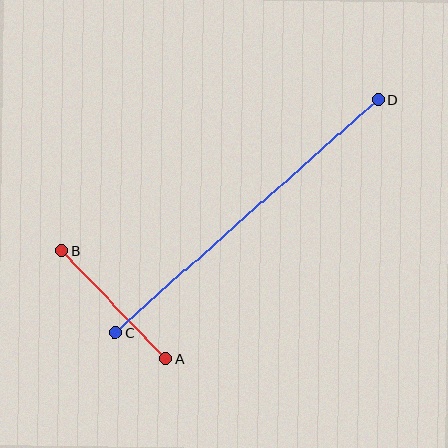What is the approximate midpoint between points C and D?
The midpoint is at approximately (246, 216) pixels.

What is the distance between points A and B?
The distance is approximately 151 pixels.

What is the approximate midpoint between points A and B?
The midpoint is at approximately (114, 305) pixels.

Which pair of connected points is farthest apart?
Points C and D are farthest apart.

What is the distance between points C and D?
The distance is approximately 351 pixels.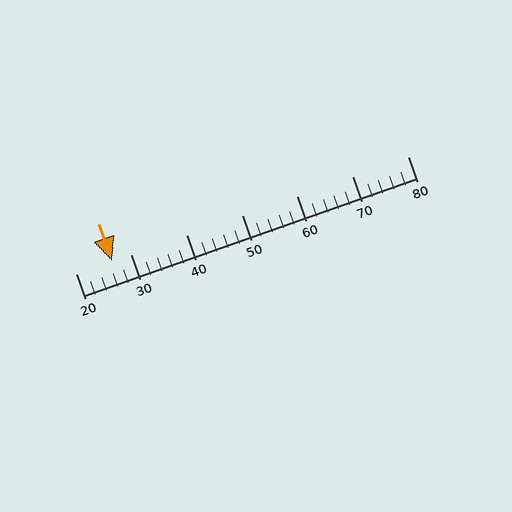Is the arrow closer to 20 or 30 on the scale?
The arrow is closer to 30.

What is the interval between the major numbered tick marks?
The major tick marks are spaced 10 units apart.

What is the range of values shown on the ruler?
The ruler shows values from 20 to 80.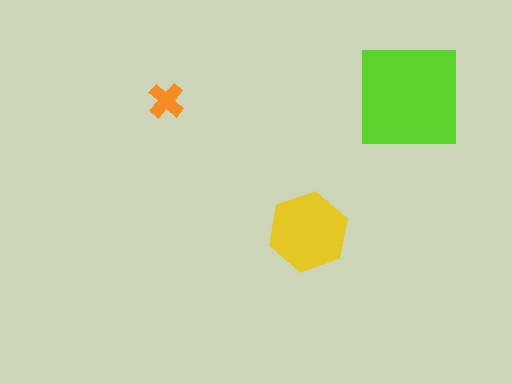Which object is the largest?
The lime square.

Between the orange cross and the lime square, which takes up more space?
The lime square.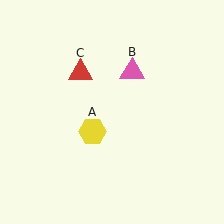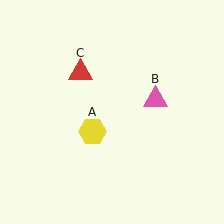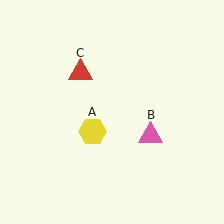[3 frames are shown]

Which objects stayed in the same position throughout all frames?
Yellow hexagon (object A) and red triangle (object C) remained stationary.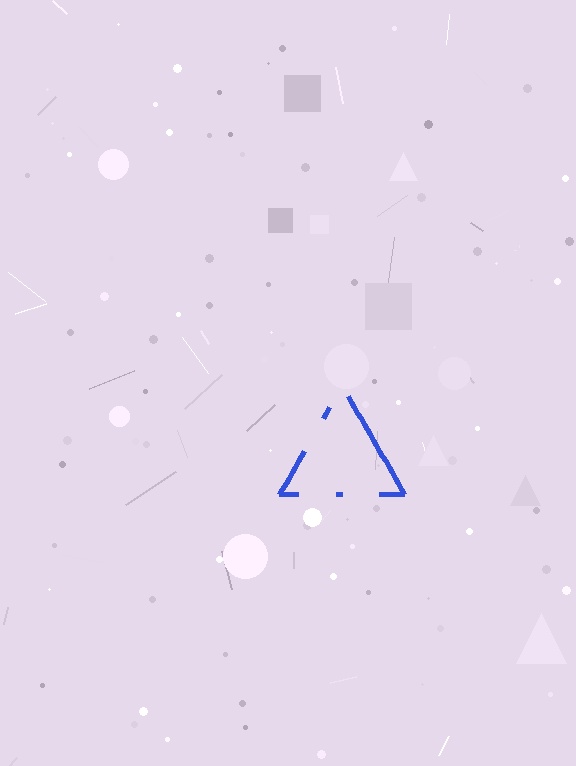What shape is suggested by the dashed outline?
The dashed outline suggests a triangle.